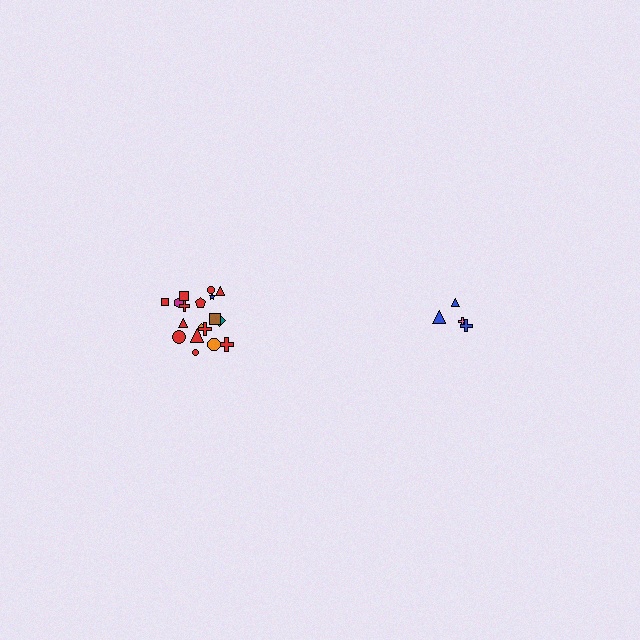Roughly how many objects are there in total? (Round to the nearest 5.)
Roughly 20 objects in total.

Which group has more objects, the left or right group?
The left group.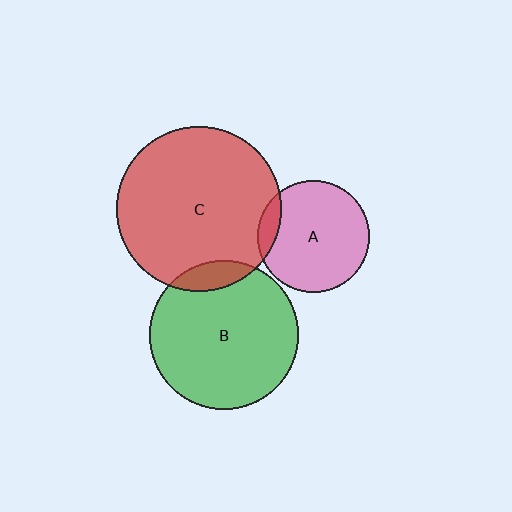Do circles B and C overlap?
Yes.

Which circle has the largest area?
Circle C (red).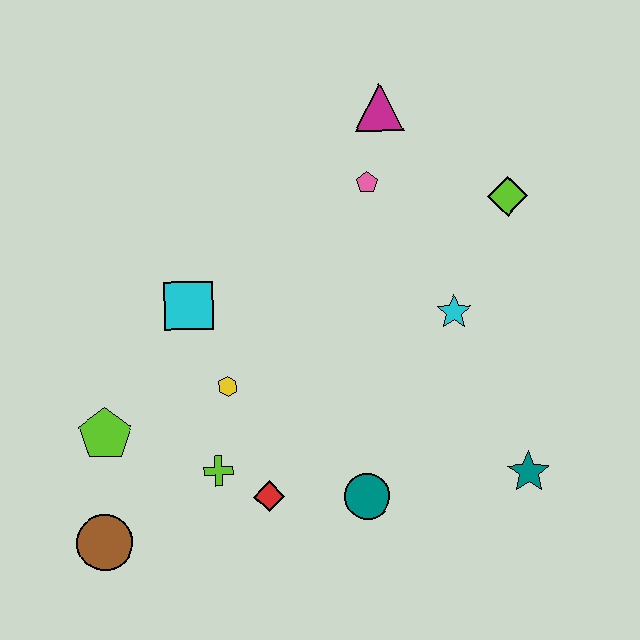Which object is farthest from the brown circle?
The lime diamond is farthest from the brown circle.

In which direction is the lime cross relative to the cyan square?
The lime cross is below the cyan square.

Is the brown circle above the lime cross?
No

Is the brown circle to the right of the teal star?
No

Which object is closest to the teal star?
The teal circle is closest to the teal star.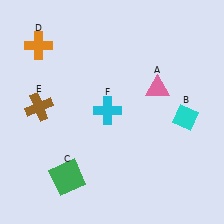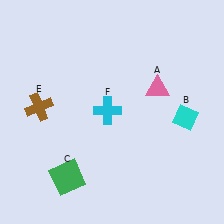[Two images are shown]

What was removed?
The orange cross (D) was removed in Image 2.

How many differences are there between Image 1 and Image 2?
There is 1 difference between the two images.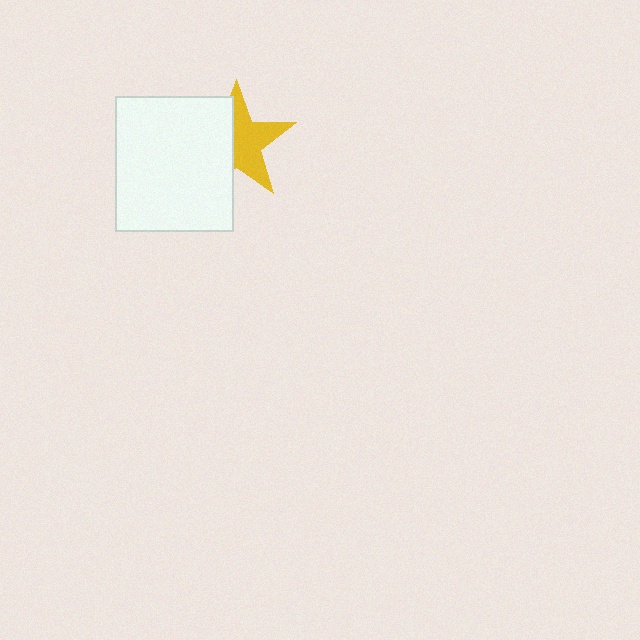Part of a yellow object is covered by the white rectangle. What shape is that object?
It is a star.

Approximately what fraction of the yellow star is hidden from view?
Roughly 44% of the yellow star is hidden behind the white rectangle.